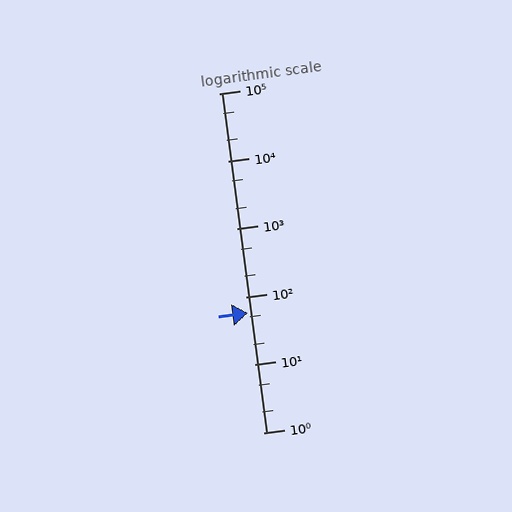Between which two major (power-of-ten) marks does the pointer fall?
The pointer is between 10 and 100.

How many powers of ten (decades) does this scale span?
The scale spans 5 decades, from 1 to 100000.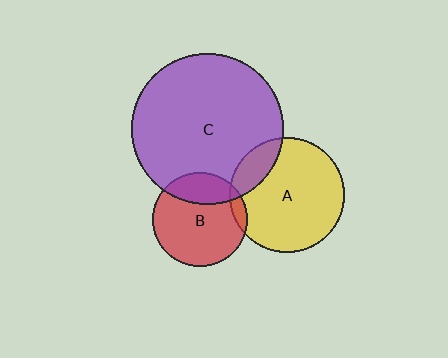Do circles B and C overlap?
Yes.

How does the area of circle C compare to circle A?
Approximately 1.7 times.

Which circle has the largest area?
Circle C (purple).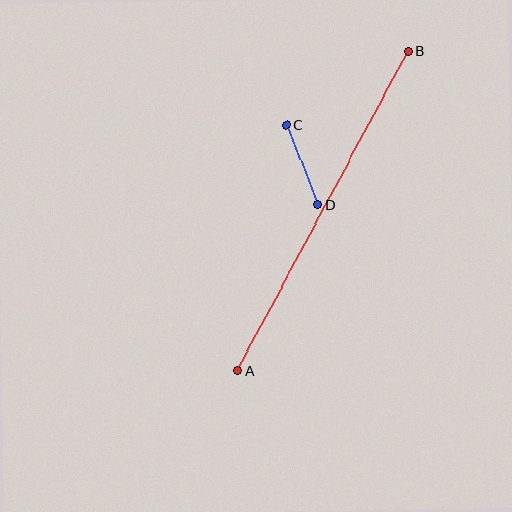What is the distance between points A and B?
The distance is approximately 362 pixels.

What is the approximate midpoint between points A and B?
The midpoint is at approximately (323, 211) pixels.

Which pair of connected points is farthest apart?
Points A and B are farthest apart.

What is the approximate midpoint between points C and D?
The midpoint is at approximately (302, 165) pixels.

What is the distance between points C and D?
The distance is approximately 85 pixels.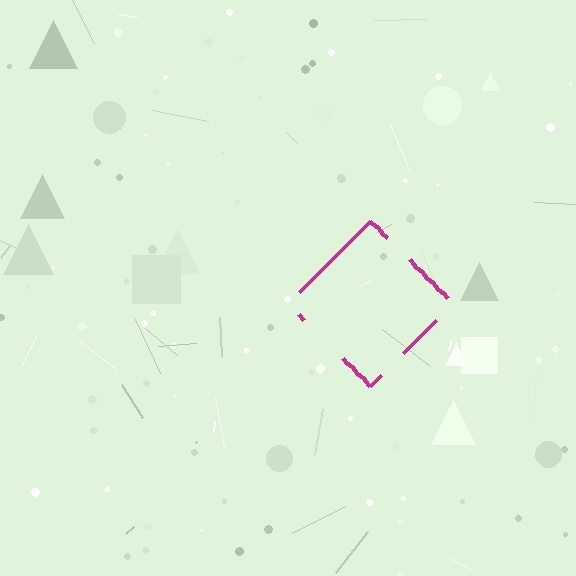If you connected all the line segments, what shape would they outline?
They would outline a diamond.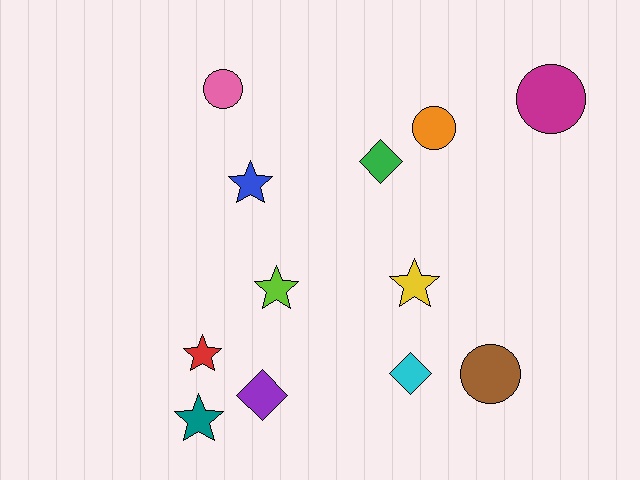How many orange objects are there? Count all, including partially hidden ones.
There is 1 orange object.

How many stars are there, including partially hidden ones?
There are 5 stars.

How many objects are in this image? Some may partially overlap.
There are 12 objects.